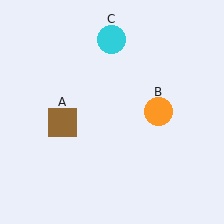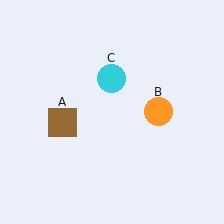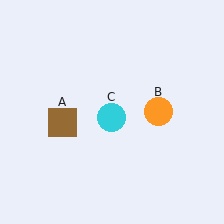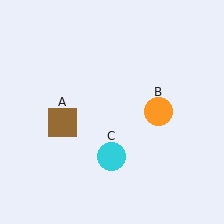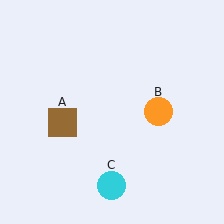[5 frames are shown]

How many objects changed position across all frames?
1 object changed position: cyan circle (object C).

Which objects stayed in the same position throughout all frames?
Brown square (object A) and orange circle (object B) remained stationary.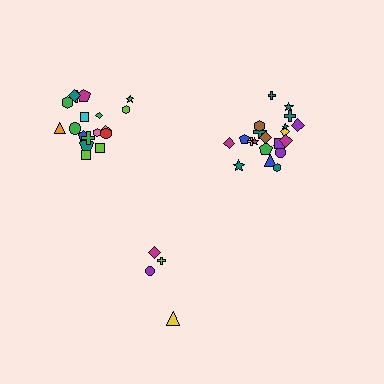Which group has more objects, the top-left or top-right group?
The top-right group.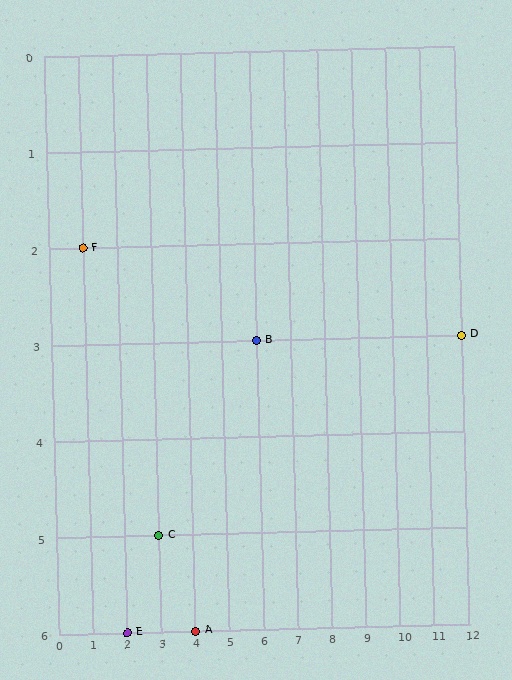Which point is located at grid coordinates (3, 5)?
Point C is at (3, 5).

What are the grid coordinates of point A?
Point A is at grid coordinates (4, 6).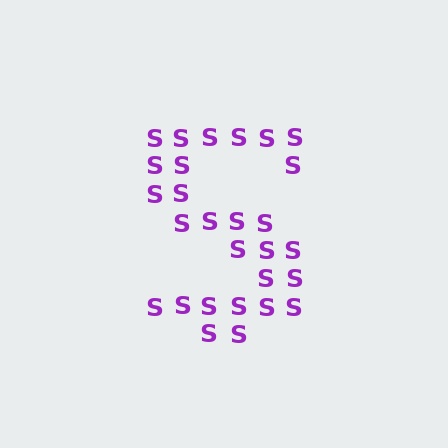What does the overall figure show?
The overall figure shows the letter S.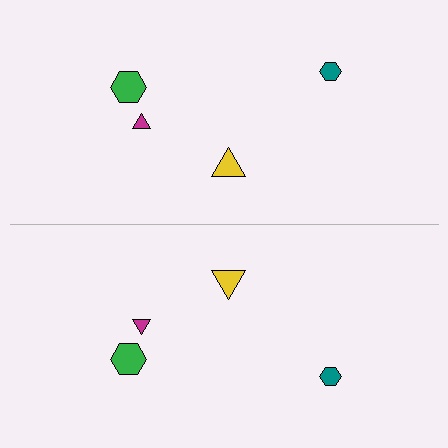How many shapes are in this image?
There are 8 shapes in this image.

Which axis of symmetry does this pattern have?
The pattern has a horizontal axis of symmetry running through the center of the image.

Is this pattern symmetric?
Yes, this pattern has bilateral (reflection) symmetry.